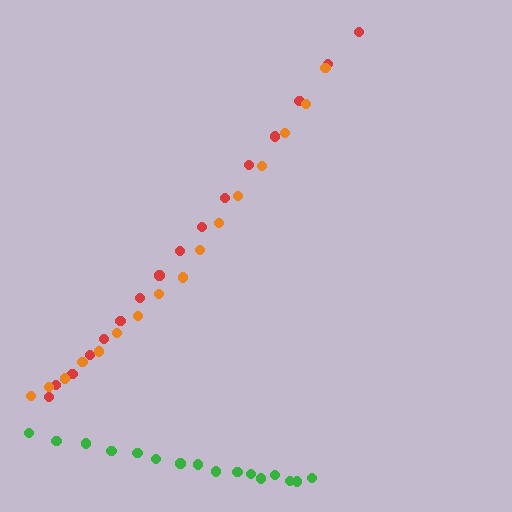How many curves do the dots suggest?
There are 3 distinct paths.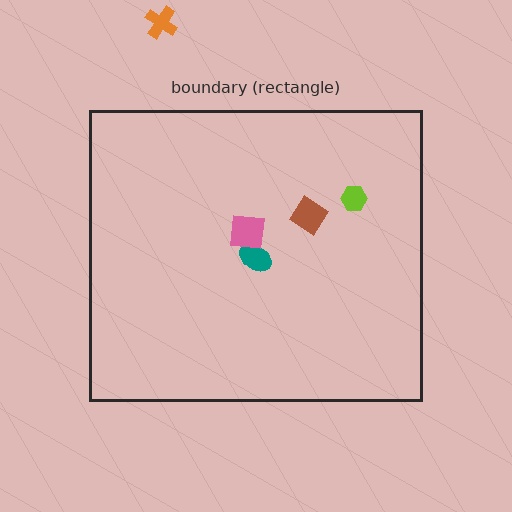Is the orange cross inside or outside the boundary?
Outside.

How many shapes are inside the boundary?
4 inside, 1 outside.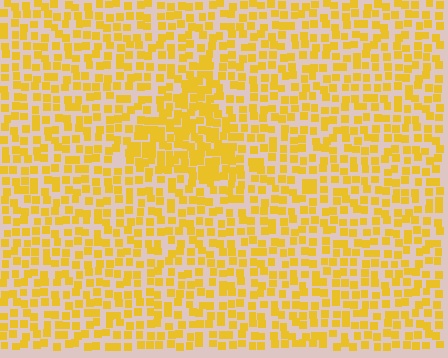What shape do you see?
I see a triangle.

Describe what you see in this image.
The image contains small yellow elements arranged at two different densities. A triangle-shaped region is visible where the elements are more densely packed than the surrounding area.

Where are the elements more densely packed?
The elements are more densely packed inside the triangle boundary.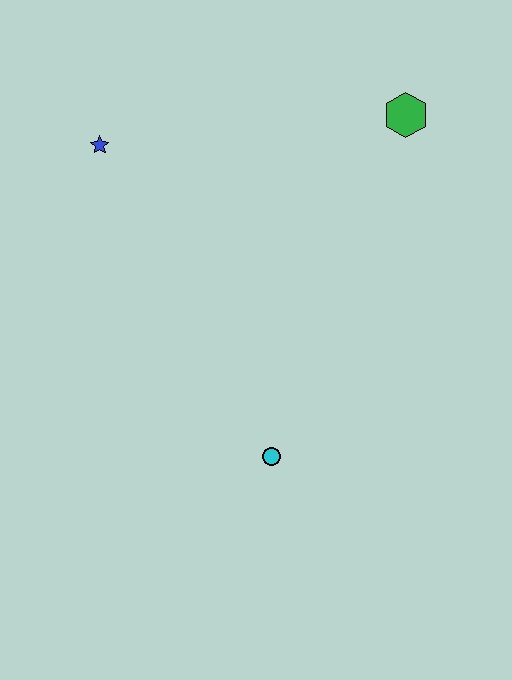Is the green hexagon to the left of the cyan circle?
No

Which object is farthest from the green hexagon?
The cyan circle is farthest from the green hexagon.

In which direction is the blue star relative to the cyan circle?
The blue star is above the cyan circle.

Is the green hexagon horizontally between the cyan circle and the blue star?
No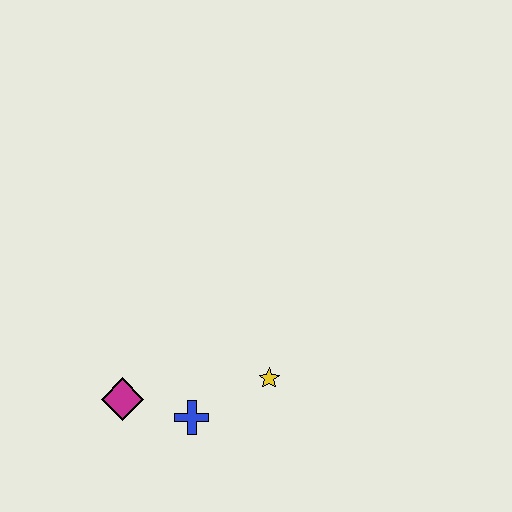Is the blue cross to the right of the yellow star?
No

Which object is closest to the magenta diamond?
The blue cross is closest to the magenta diamond.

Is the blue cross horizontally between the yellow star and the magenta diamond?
Yes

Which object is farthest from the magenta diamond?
The yellow star is farthest from the magenta diamond.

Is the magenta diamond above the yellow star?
No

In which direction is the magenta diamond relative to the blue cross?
The magenta diamond is to the left of the blue cross.